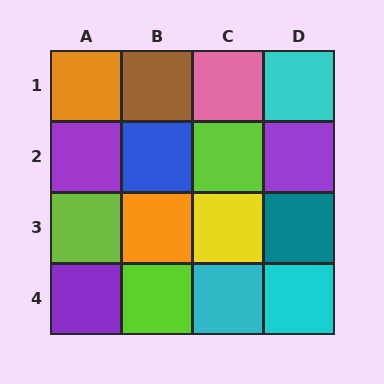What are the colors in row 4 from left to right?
Purple, lime, cyan, cyan.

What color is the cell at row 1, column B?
Brown.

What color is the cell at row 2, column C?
Lime.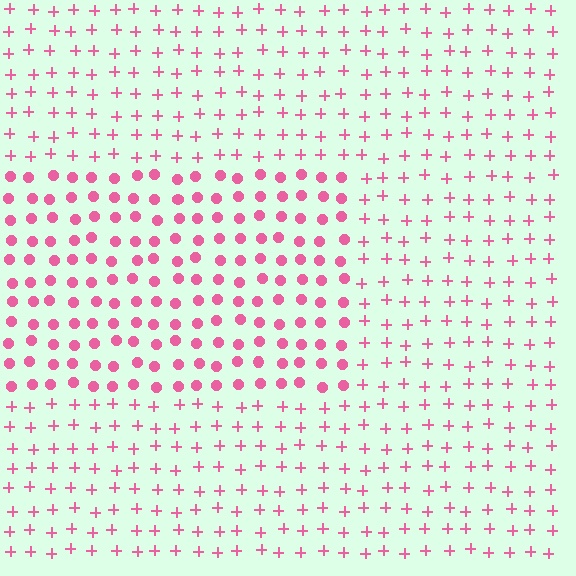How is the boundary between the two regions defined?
The boundary is defined by a change in element shape: circles inside vs. plus signs outside. All elements share the same color and spacing.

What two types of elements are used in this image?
The image uses circles inside the rectangle region and plus signs outside it.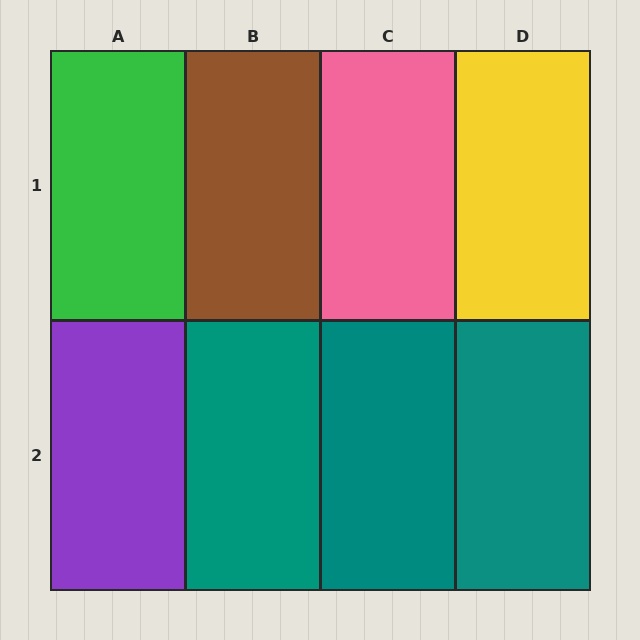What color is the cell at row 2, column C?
Teal.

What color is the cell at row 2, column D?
Teal.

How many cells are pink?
1 cell is pink.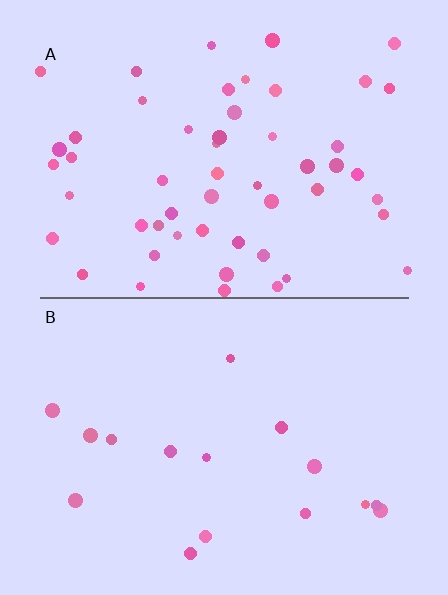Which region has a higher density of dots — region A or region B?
A (the top).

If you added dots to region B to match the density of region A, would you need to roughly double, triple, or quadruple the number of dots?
Approximately triple.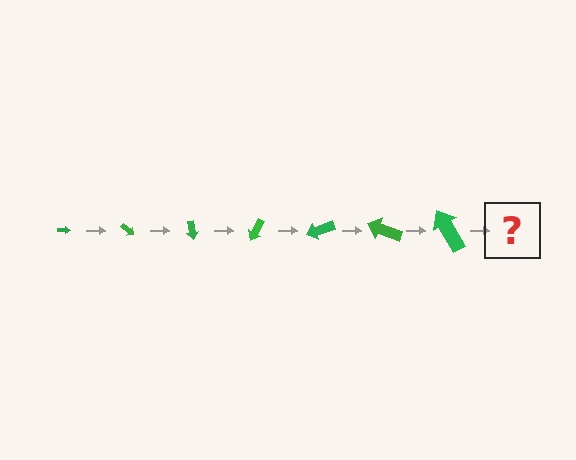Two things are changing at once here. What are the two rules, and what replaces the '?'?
The two rules are that the arrow grows larger each step and it rotates 40 degrees each step. The '?' should be an arrow, larger than the previous one and rotated 280 degrees from the start.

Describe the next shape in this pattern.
It should be an arrow, larger than the previous one and rotated 280 degrees from the start.